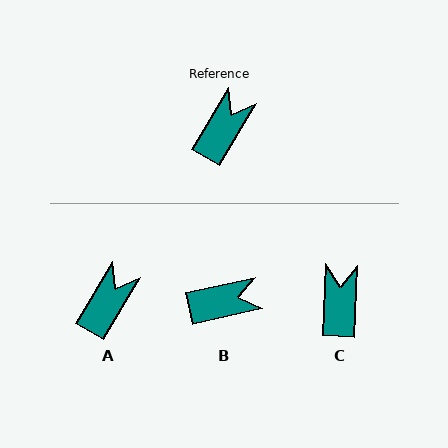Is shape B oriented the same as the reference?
No, it is off by about 47 degrees.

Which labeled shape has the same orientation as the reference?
A.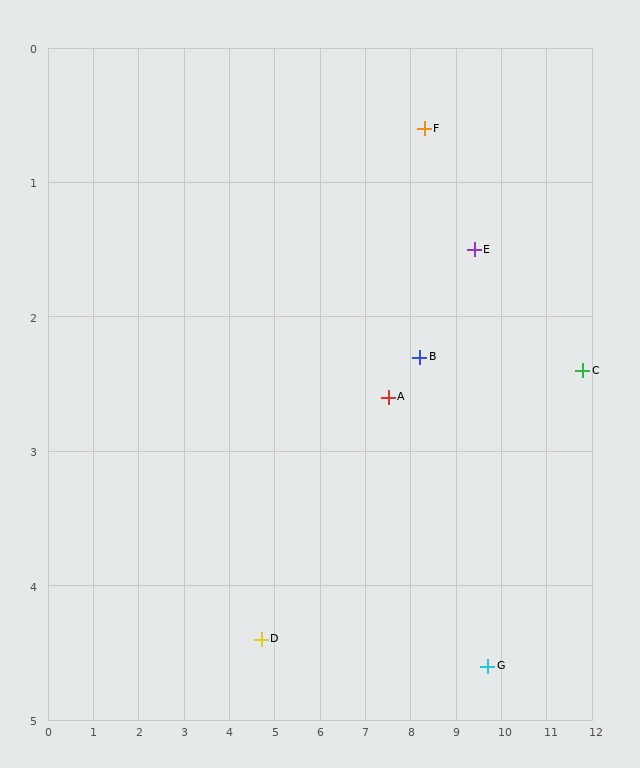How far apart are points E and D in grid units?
Points E and D are about 5.5 grid units apart.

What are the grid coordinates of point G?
Point G is at approximately (9.7, 4.6).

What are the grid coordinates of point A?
Point A is at approximately (7.5, 2.6).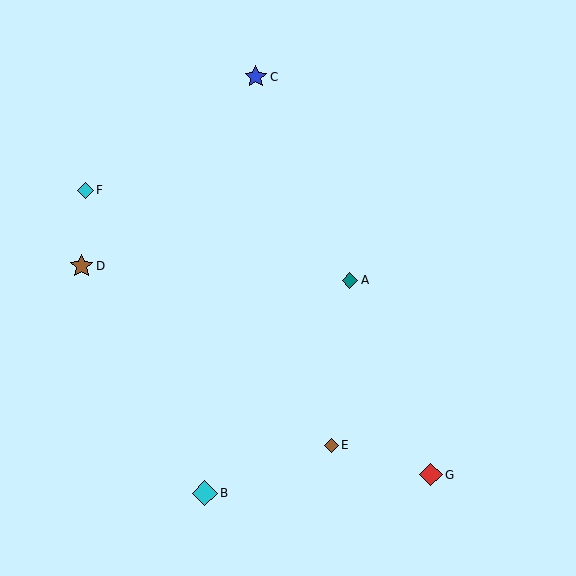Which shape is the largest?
The cyan diamond (labeled B) is the largest.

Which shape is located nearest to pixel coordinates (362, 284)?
The teal diamond (labeled A) at (350, 280) is nearest to that location.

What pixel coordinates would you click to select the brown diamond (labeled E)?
Click at (332, 445) to select the brown diamond E.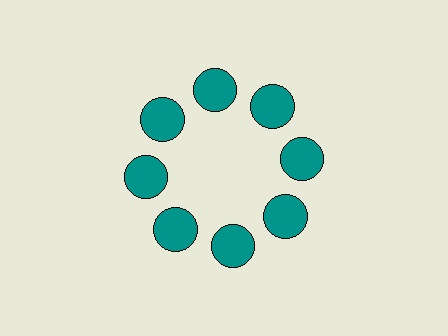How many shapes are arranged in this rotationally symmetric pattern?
There are 8 shapes, arranged in 8 groups of 1.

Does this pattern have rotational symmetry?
Yes, this pattern has 8-fold rotational symmetry. It looks the same after rotating 45 degrees around the center.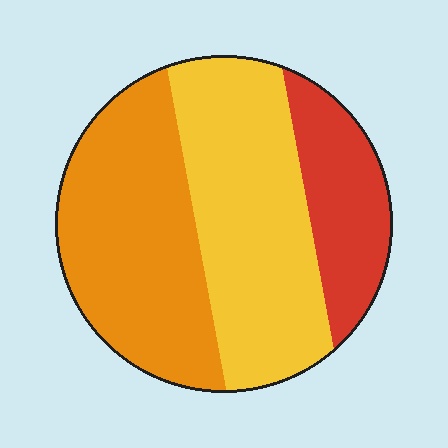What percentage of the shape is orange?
Orange takes up between a quarter and a half of the shape.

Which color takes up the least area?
Red, at roughly 20%.